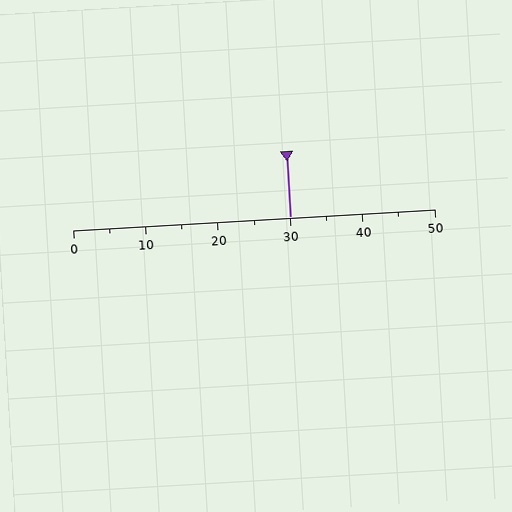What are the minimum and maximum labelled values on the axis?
The axis runs from 0 to 50.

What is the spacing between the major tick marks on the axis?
The major ticks are spaced 10 apart.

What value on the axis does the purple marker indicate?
The marker indicates approximately 30.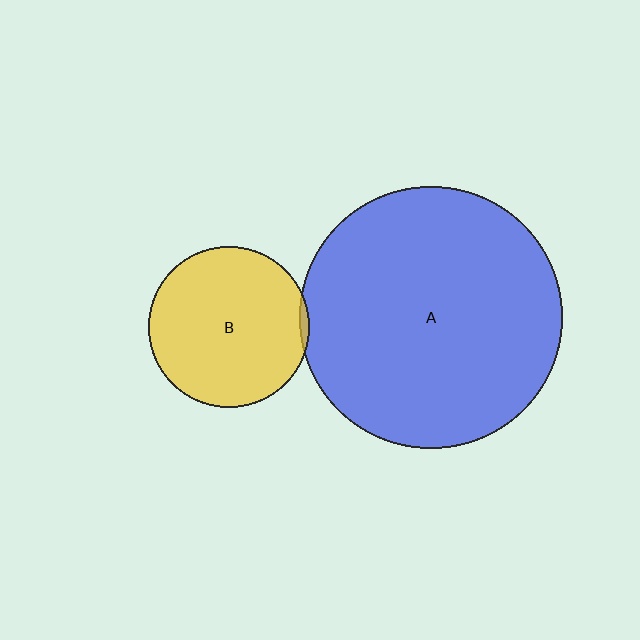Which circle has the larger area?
Circle A (blue).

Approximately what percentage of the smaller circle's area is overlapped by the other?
Approximately 5%.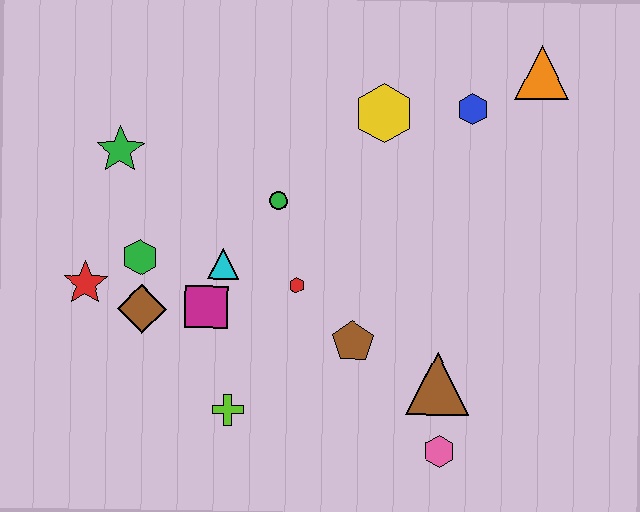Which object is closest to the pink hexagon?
The brown triangle is closest to the pink hexagon.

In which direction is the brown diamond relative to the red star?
The brown diamond is to the right of the red star.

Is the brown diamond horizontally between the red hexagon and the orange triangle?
No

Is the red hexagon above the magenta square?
Yes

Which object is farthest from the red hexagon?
The orange triangle is farthest from the red hexagon.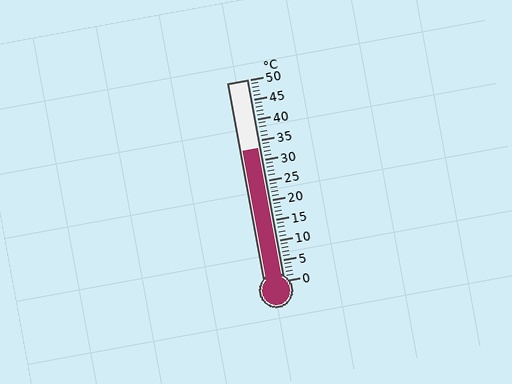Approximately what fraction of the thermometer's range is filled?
The thermometer is filled to approximately 65% of its range.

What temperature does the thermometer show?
The thermometer shows approximately 33°C.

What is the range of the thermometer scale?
The thermometer scale ranges from 0°C to 50°C.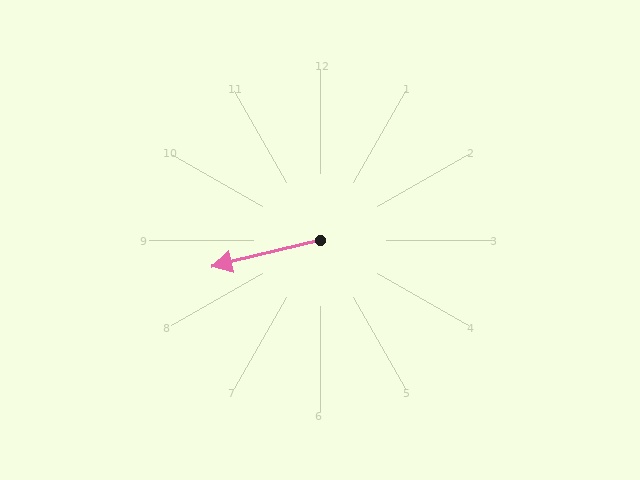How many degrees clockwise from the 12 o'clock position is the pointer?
Approximately 256 degrees.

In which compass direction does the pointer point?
West.